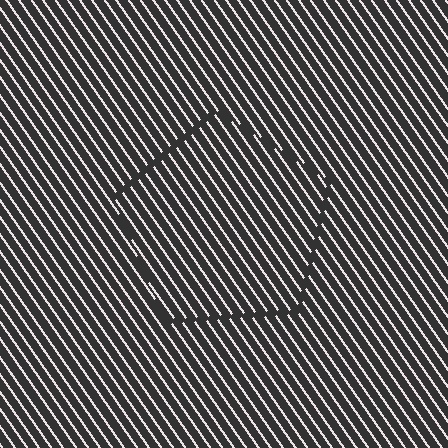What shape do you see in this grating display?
An illusory pentagon. The interior of the shape contains the same grating, shifted by half a period — the contour is defined by the phase discontinuity where line-ends from the inner and outer gratings abut.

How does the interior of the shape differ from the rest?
The interior of the shape contains the same grating, shifted by half a period — the contour is defined by the phase discontinuity where line-ends from the inner and outer gratings abut.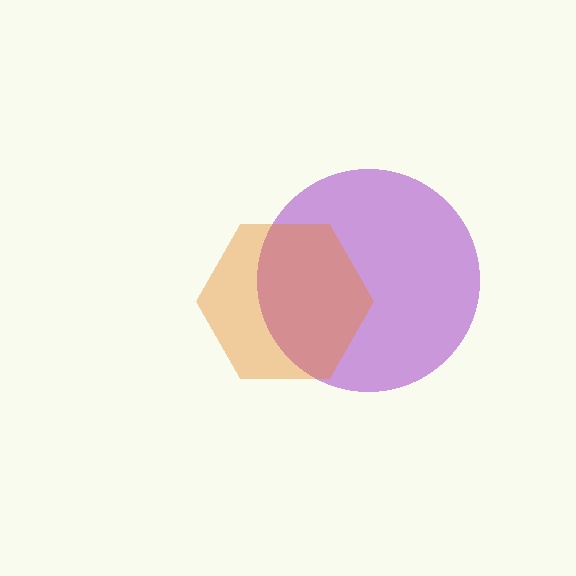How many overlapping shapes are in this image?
There are 2 overlapping shapes in the image.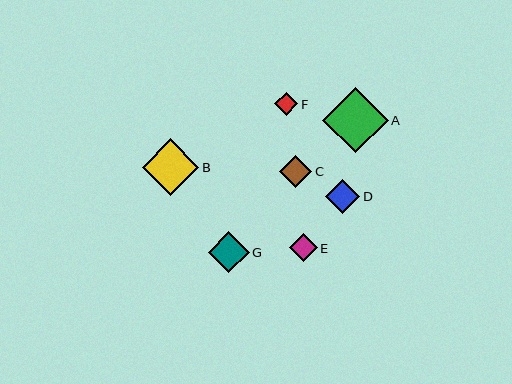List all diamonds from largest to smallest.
From largest to smallest: A, B, G, D, C, E, F.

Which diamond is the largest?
Diamond A is the largest with a size of approximately 65 pixels.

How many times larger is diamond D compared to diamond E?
Diamond D is approximately 1.2 times the size of diamond E.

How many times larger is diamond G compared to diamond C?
Diamond G is approximately 1.3 times the size of diamond C.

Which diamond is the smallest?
Diamond F is the smallest with a size of approximately 23 pixels.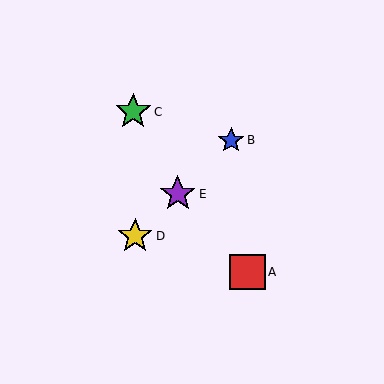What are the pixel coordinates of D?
Object D is at (135, 236).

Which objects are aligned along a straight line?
Objects B, D, E are aligned along a straight line.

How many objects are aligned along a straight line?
3 objects (B, D, E) are aligned along a straight line.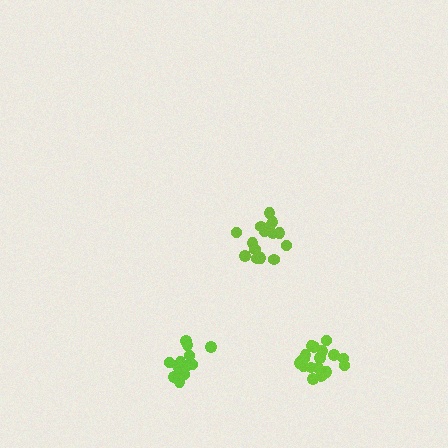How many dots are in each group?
Group 1: 15 dots, Group 2: 13 dots, Group 3: 17 dots (45 total).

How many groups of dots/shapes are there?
There are 3 groups.